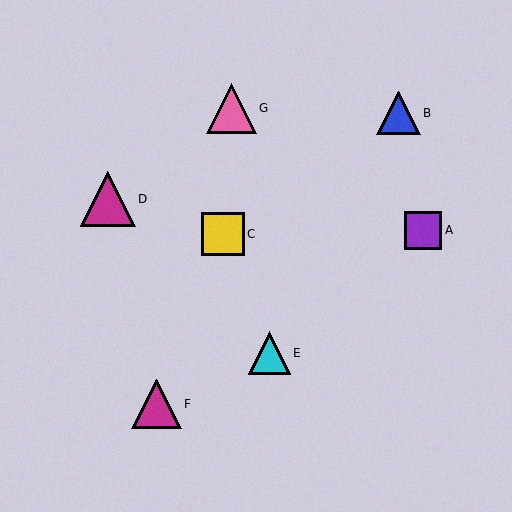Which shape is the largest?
The magenta triangle (labeled D) is the largest.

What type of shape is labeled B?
Shape B is a blue triangle.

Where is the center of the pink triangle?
The center of the pink triangle is at (231, 108).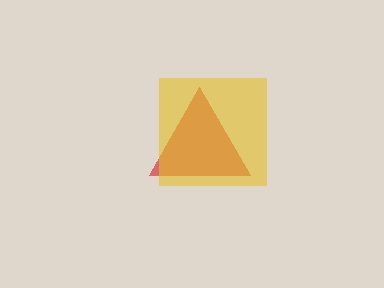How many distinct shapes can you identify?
There are 2 distinct shapes: a red triangle, a yellow square.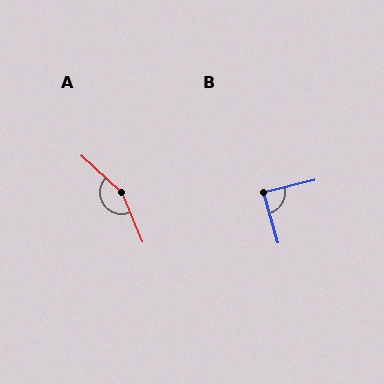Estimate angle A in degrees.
Approximately 155 degrees.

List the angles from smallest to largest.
B (87°), A (155°).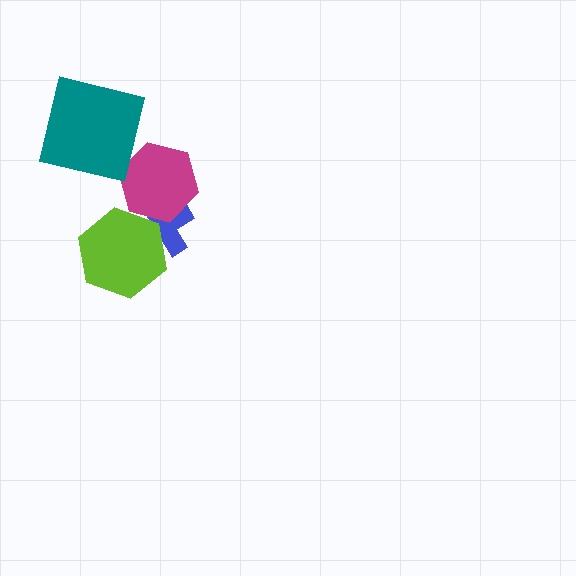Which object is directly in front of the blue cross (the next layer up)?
The magenta hexagon is directly in front of the blue cross.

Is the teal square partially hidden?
No, no other shape covers it.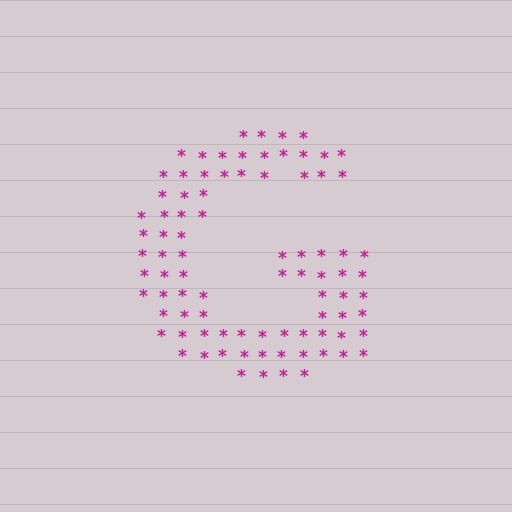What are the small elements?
The small elements are asterisks.